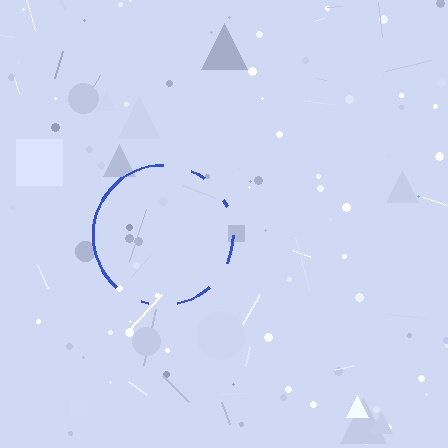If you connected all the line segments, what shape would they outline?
They would outline a circle.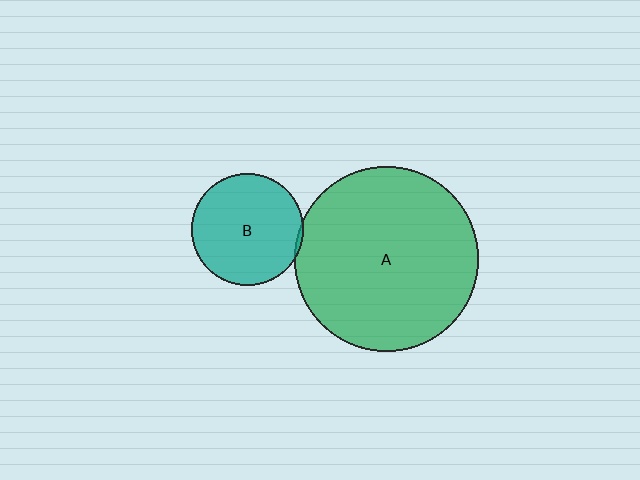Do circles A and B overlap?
Yes.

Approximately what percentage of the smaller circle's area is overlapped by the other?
Approximately 5%.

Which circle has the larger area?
Circle A (green).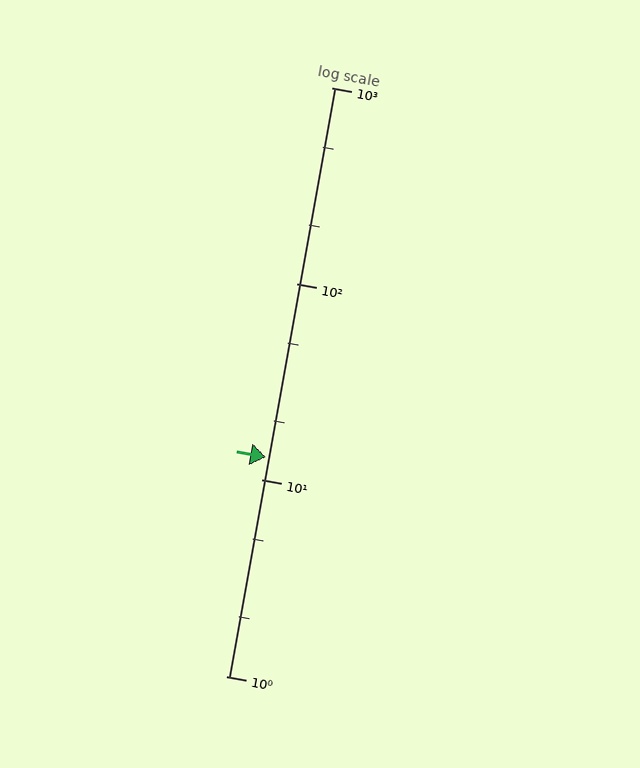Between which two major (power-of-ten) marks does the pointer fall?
The pointer is between 10 and 100.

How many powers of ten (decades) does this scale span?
The scale spans 3 decades, from 1 to 1000.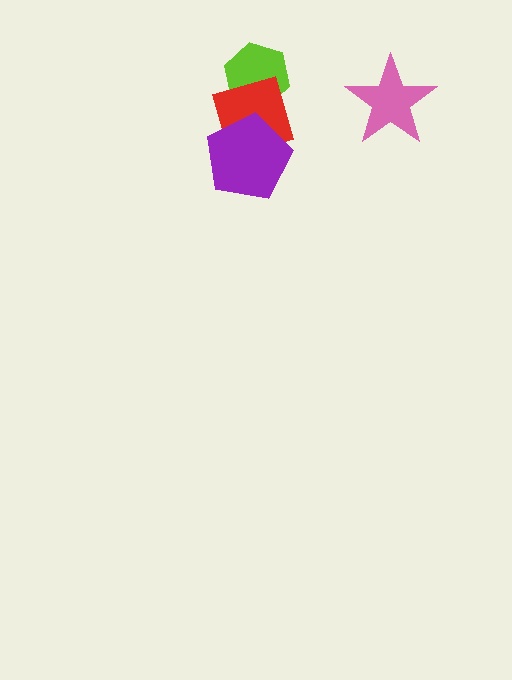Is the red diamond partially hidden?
Yes, it is partially covered by another shape.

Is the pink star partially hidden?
No, no other shape covers it.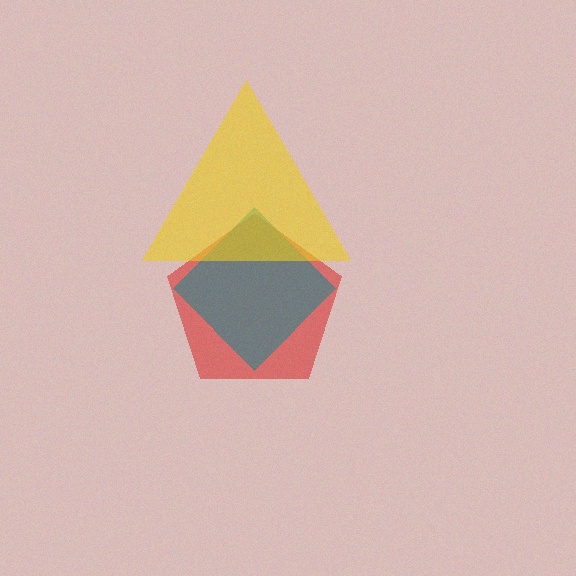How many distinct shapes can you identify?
There are 3 distinct shapes: a red pentagon, a teal diamond, a yellow triangle.